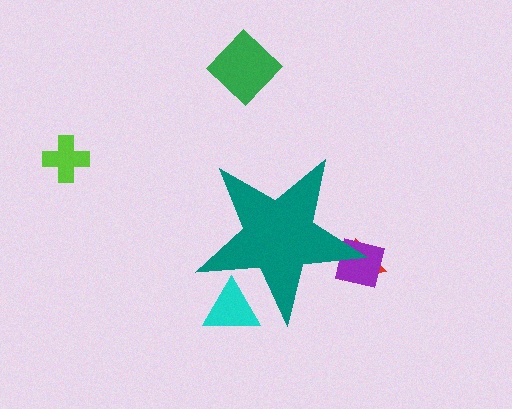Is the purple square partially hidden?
Yes, the purple square is partially hidden behind the teal star.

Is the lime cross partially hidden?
No, the lime cross is fully visible.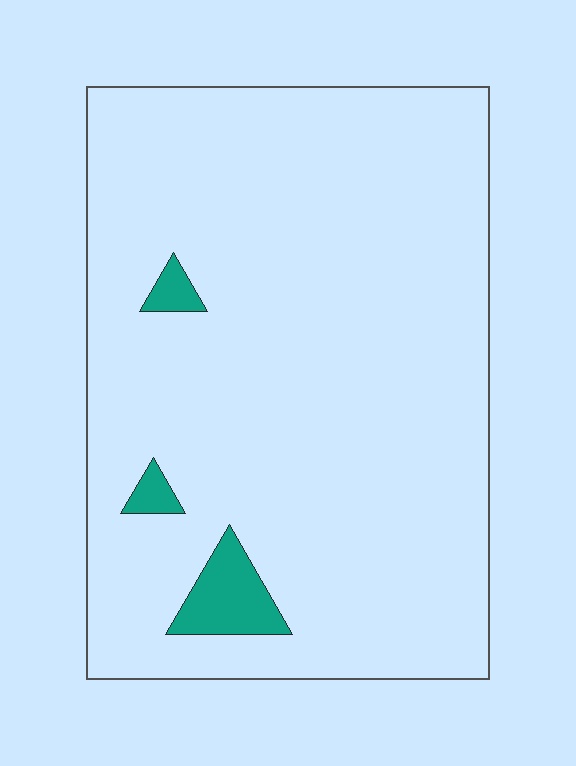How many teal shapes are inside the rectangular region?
3.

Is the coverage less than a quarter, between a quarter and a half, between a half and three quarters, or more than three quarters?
Less than a quarter.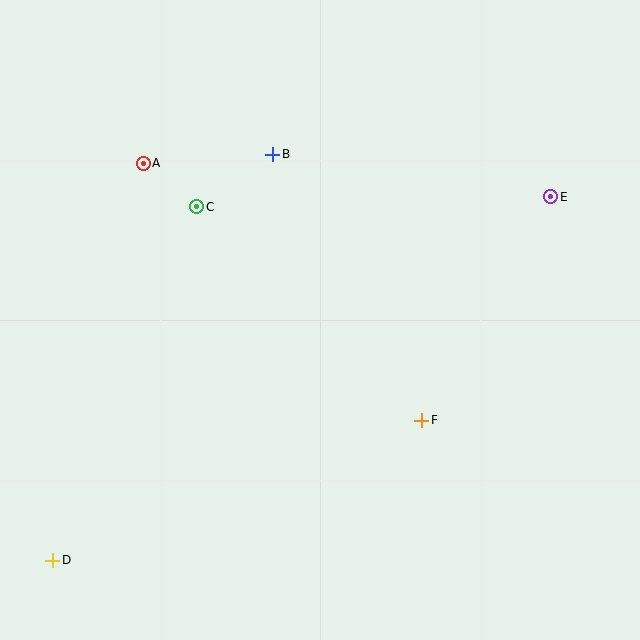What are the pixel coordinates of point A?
Point A is at (143, 163).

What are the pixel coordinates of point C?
Point C is at (197, 207).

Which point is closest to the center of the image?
Point F at (422, 420) is closest to the center.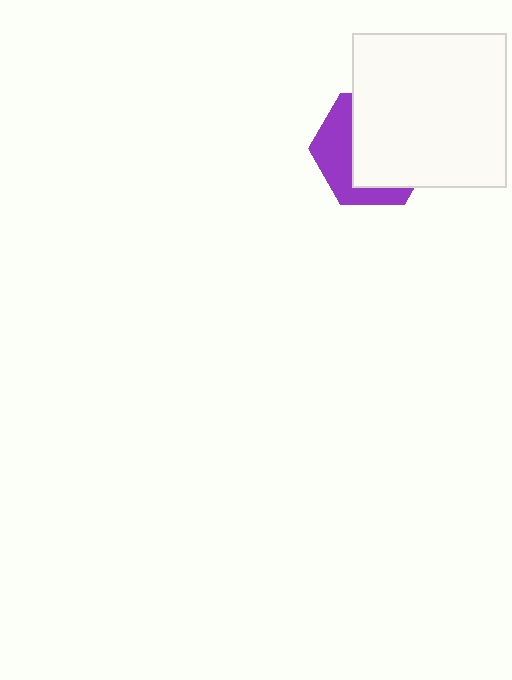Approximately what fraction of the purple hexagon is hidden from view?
Roughly 62% of the purple hexagon is hidden behind the white square.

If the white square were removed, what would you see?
You would see the complete purple hexagon.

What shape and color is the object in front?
The object in front is a white square.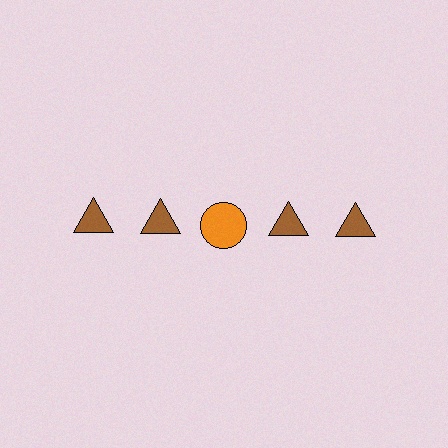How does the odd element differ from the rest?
It differs in both color (orange instead of brown) and shape (circle instead of triangle).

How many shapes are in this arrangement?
There are 5 shapes arranged in a grid pattern.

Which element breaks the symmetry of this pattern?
The orange circle in the top row, center column breaks the symmetry. All other shapes are brown triangles.